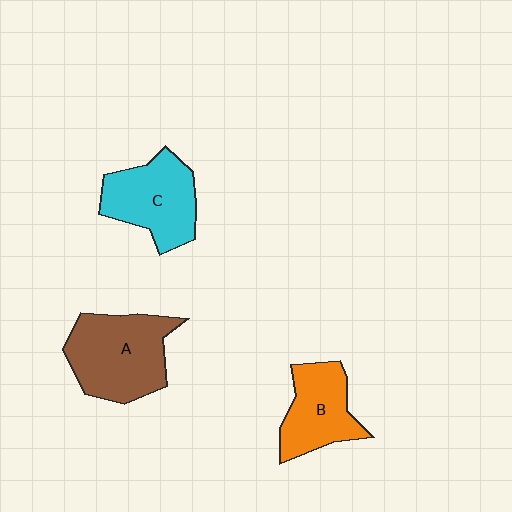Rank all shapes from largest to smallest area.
From largest to smallest: A (brown), C (cyan), B (orange).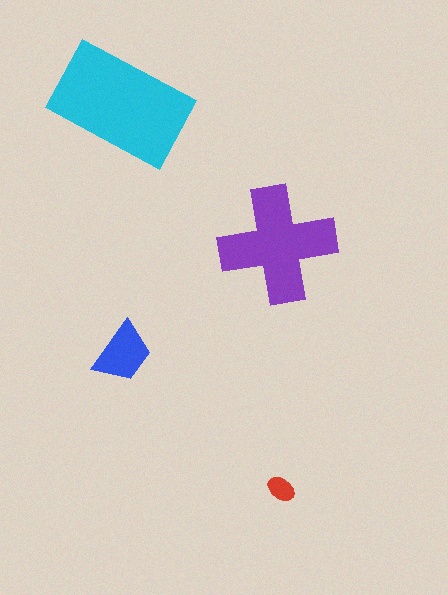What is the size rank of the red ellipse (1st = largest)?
4th.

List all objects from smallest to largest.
The red ellipse, the blue trapezoid, the purple cross, the cyan rectangle.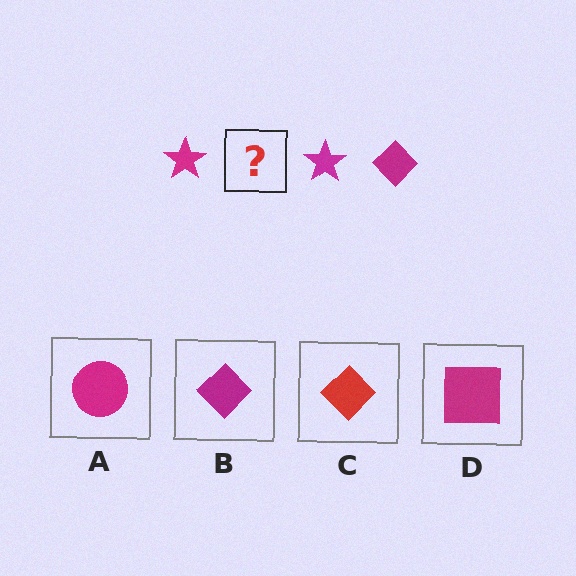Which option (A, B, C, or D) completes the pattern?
B.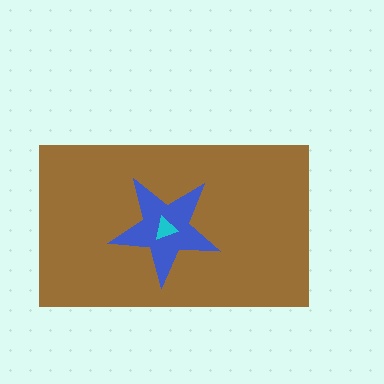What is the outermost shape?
The brown rectangle.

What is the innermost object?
The cyan triangle.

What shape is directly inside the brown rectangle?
The blue star.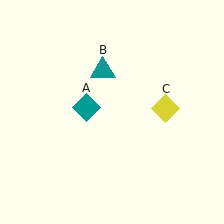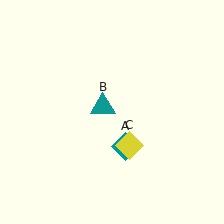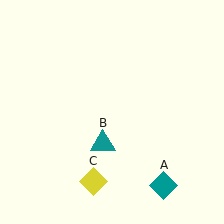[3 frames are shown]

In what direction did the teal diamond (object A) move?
The teal diamond (object A) moved down and to the right.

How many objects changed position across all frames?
3 objects changed position: teal diamond (object A), teal triangle (object B), yellow diamond (object C).